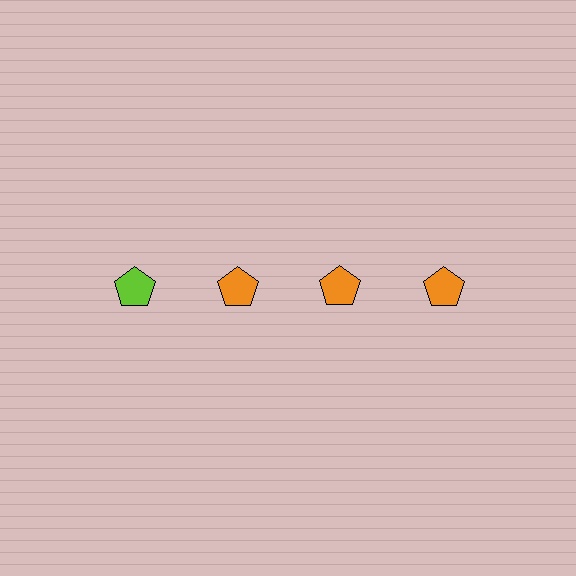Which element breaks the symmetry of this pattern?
The lime pentagon in the top row, leftmost column breaks the symmetry. All other shapes are orange pentagons.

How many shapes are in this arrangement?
There are 4 shapes arranged in a grid pattern.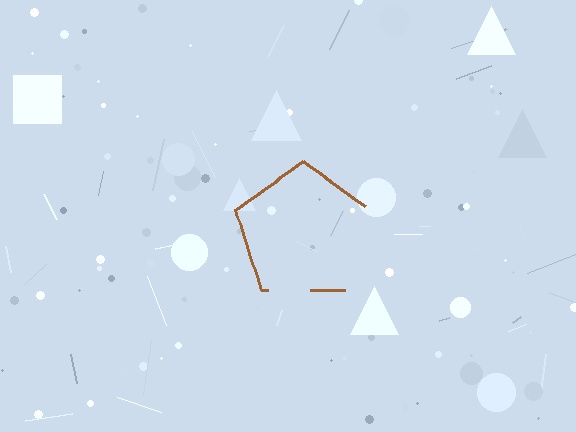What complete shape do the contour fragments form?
The contour fragments form a pentagon.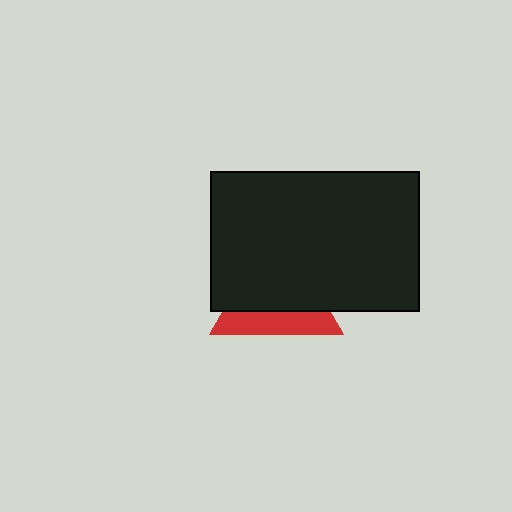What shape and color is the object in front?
The object in front is a black rectangle.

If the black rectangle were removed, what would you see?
You would see the complete red triangle.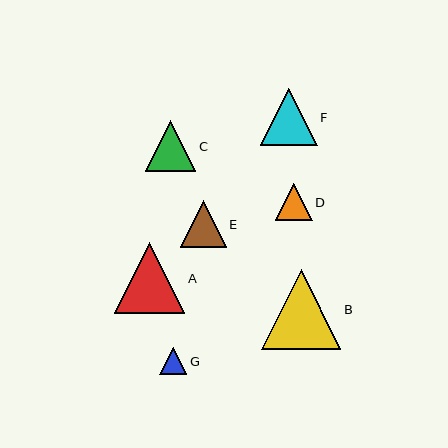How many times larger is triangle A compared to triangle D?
Triangle A is approximately 1.9 times the size of triangle D.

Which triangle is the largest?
Triangle B is the largest with a size of approximately 80 pixels.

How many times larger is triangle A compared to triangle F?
Triangle A is approximately 1.3 times the size of triangle F.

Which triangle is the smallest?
Triangle G is the smallest with a size of approximately 27 pixels.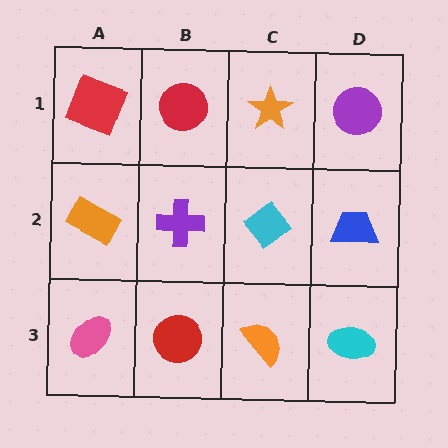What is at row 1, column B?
A red circle.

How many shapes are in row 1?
4 shapes.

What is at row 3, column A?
A pink ellipse.